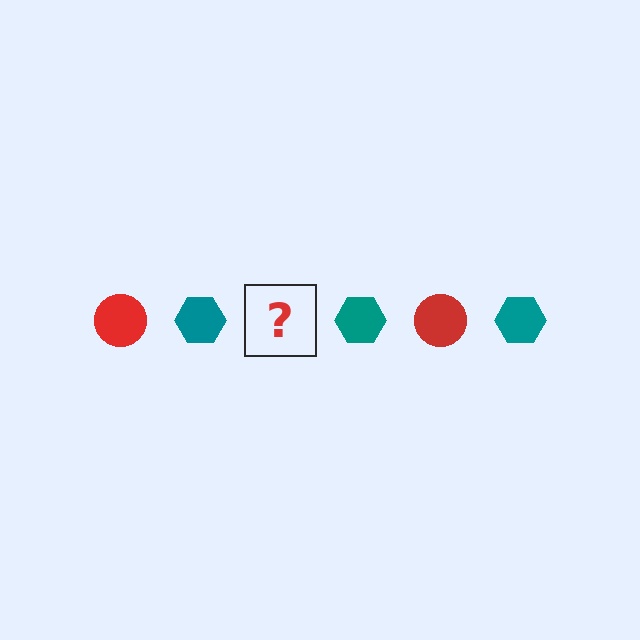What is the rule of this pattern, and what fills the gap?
The rule is that the pattern alternates between red circle and teal hexagon. The gap should be filled with a red circle.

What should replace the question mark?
The question mark should be replaced with a red circle.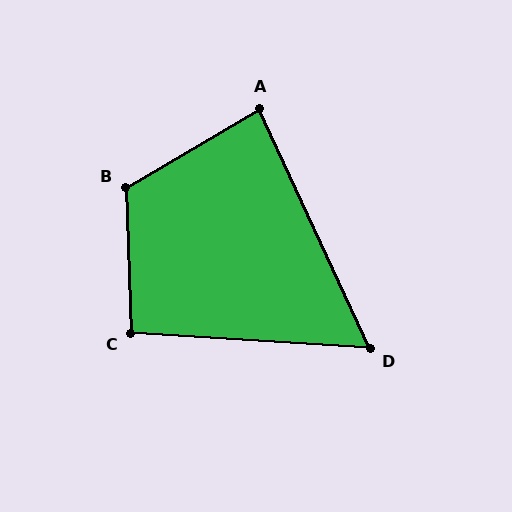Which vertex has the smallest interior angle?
D, at approximately 62 degrees.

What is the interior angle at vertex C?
Approximately 96 degrees (obtuse).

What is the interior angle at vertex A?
Approximately 84 degrees (acute).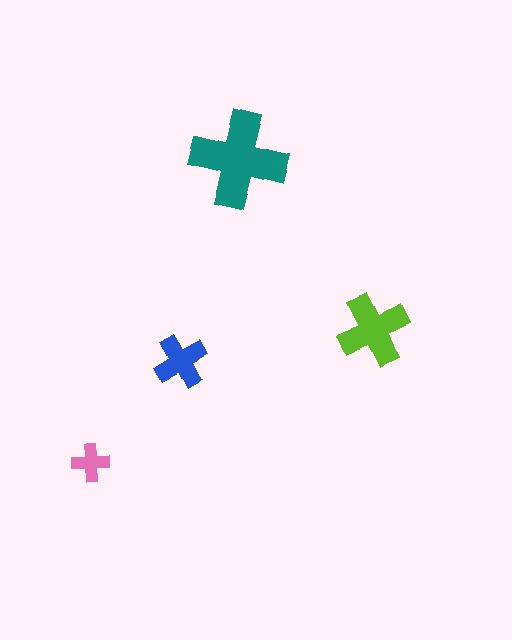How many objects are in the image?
There are 4 objects in the image.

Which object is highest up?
The teal cross is topmost.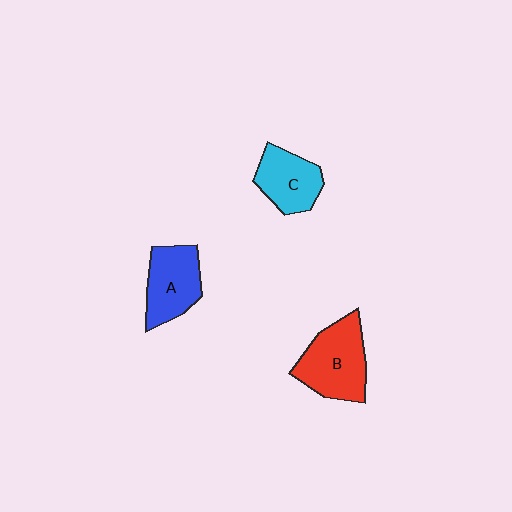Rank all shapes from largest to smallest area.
From largest to smallest: B (red), A (blue), C (cyan).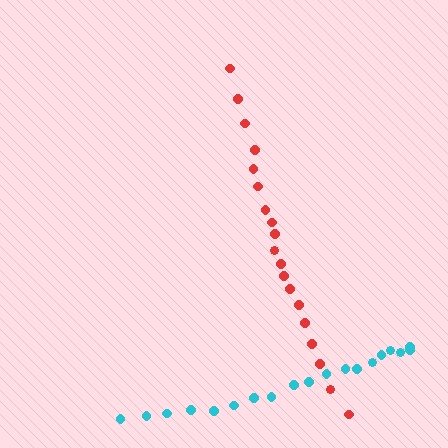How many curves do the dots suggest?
There are 2 distinct paths.